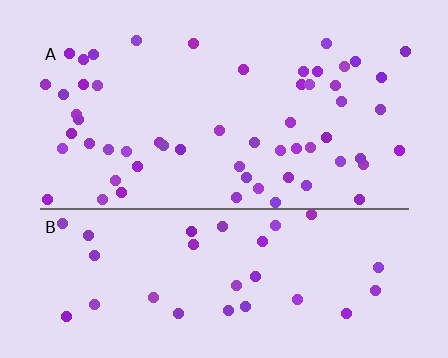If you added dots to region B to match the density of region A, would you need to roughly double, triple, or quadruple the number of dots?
Approximately double.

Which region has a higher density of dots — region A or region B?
A (the top).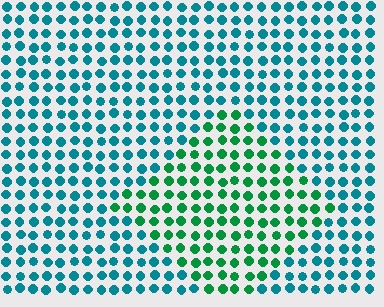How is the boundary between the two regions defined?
The boundary is defined purely by a slight shift in hue (about 40 degrees). Spacing, size, and orientation are identical on both sides.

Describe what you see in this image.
The image is filled with small teal elements in a uniform arrangement. A diamond-shaped region is visible where the elements are tinted to a slightly different hue, forming a subtle color boundary.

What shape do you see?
I see a diamond.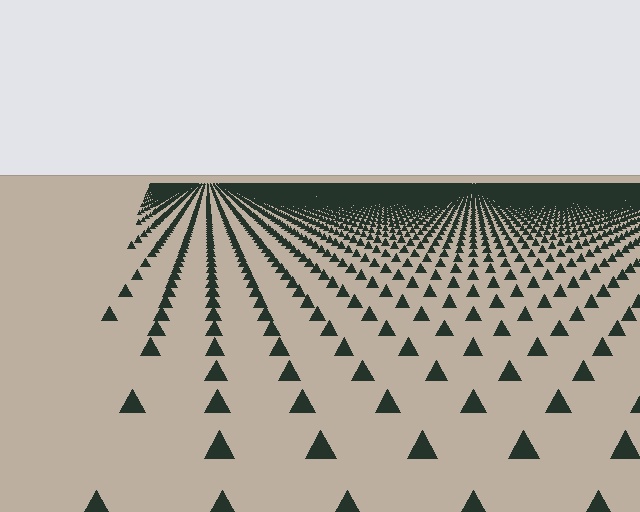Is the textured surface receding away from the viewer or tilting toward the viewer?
The surface is receding away from the viewer. Texture elements get smaller and denser toward the top.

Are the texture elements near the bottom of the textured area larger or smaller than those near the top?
Larger. Near the bottom, elements are closer to the viewer and appear at a bigger on-screen size.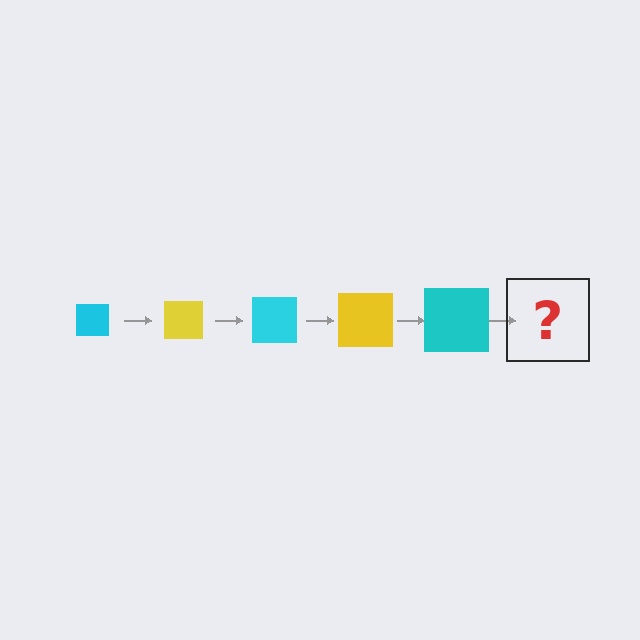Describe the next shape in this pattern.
It should be a yellow square, larger than the previous one.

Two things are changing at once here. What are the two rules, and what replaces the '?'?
The two rules are that the square grows larger each step and the color cycles through cyan and yellow. The '?' should be a yellow square, larger than the previous one.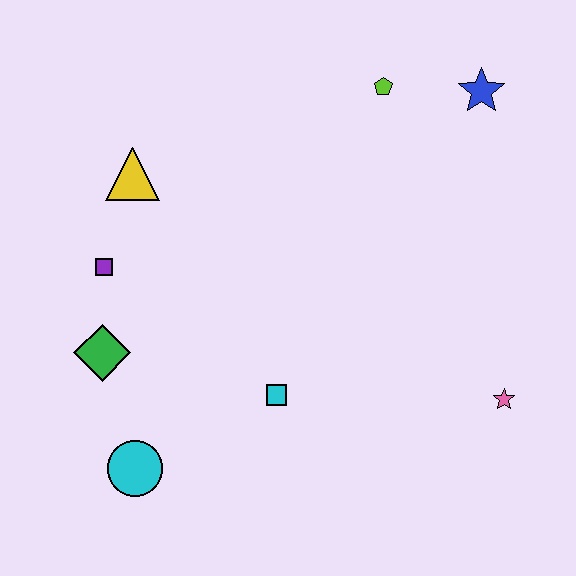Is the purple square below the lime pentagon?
Yes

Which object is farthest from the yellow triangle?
The pink star is farthest from the yellow triangle.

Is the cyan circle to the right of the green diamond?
Yes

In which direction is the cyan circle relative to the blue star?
The cyan circle is below the blue star.